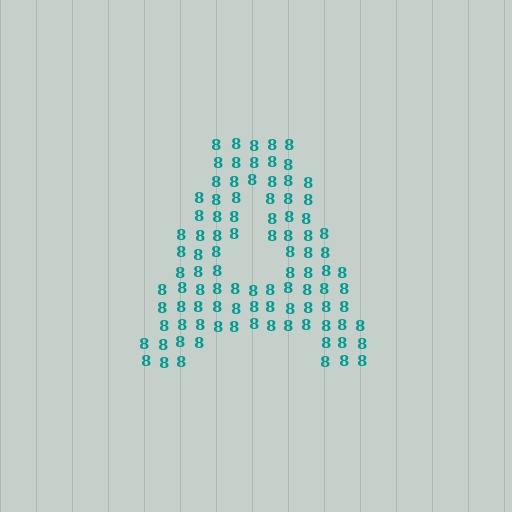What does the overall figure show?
The overall figure shows the letter A.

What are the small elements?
The small elements are digit 8's.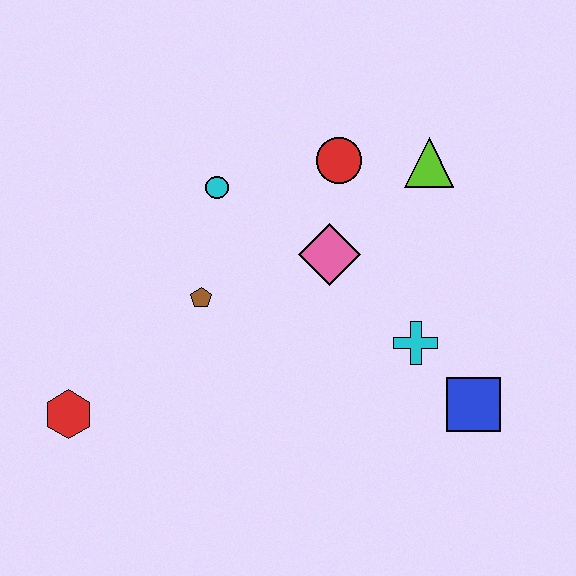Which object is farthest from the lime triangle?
The red hexagon is farthest from the lime triangle.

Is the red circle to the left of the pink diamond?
No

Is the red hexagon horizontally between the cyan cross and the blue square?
No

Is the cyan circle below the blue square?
No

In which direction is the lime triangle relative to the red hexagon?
The lime triangle is to the right of the red hexagon.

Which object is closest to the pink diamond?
The red circle is closest to the pink diamond.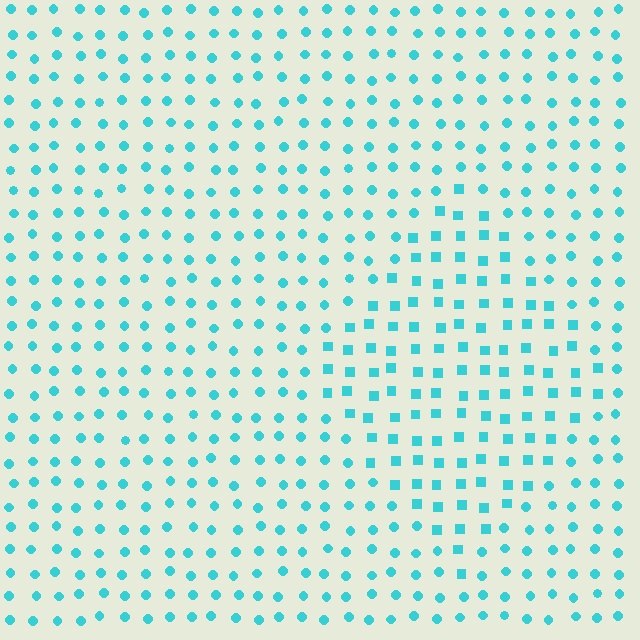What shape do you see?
I see a diamond.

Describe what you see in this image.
The image is filled with small cyan elements arranged in a uniform grid. A diamond-shaped region contains squares, while the surrounding area contains circles. The boundary is defined purely by the change in element shape.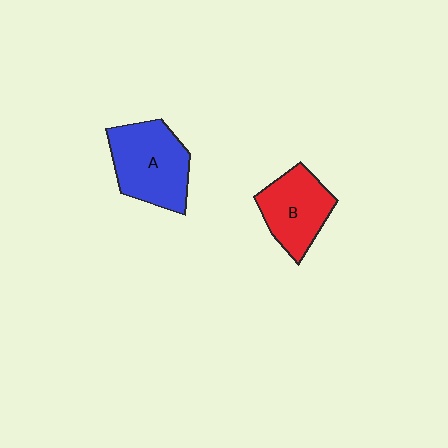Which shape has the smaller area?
Shape B (red).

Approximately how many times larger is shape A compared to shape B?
Approximately 1.2 times.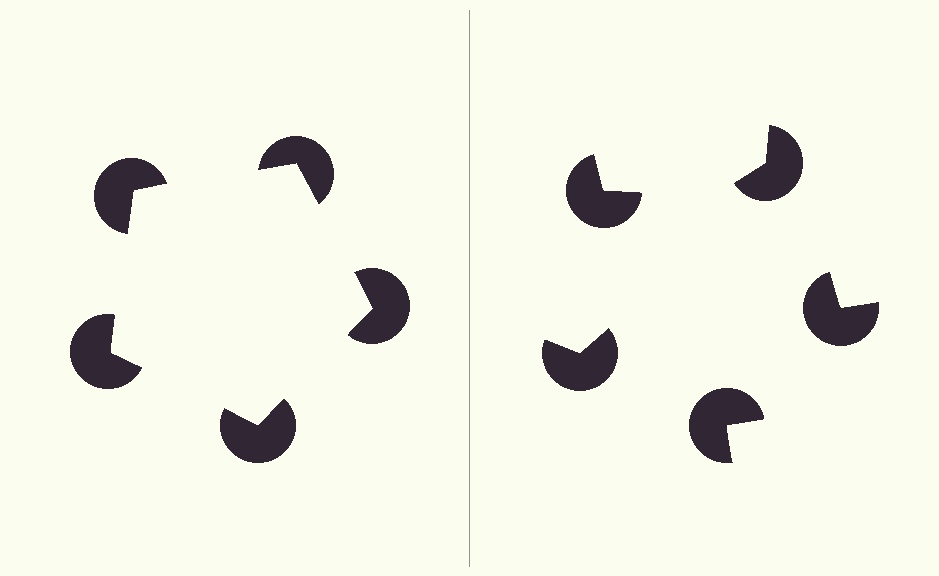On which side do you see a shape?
An illusory pentagon appears on the left side. On the right side the wedge cuts are rotated, so no coherent shape forms.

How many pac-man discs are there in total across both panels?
10 — 5 on each side.